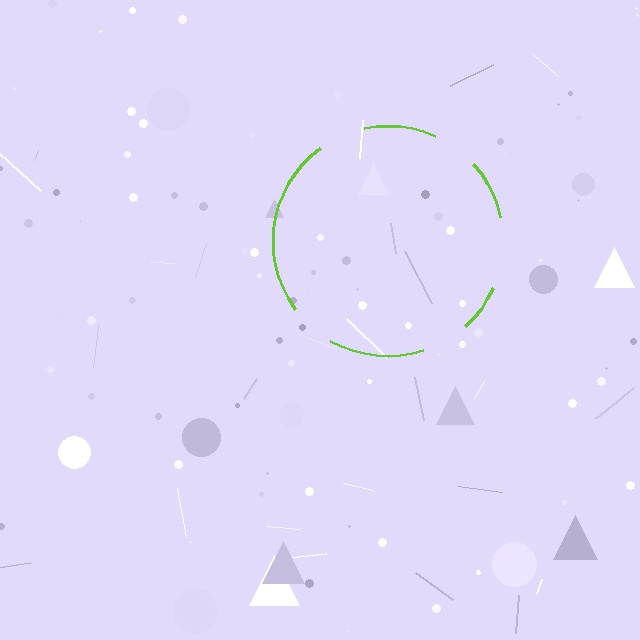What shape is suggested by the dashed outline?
The dashed outline suggests a circle.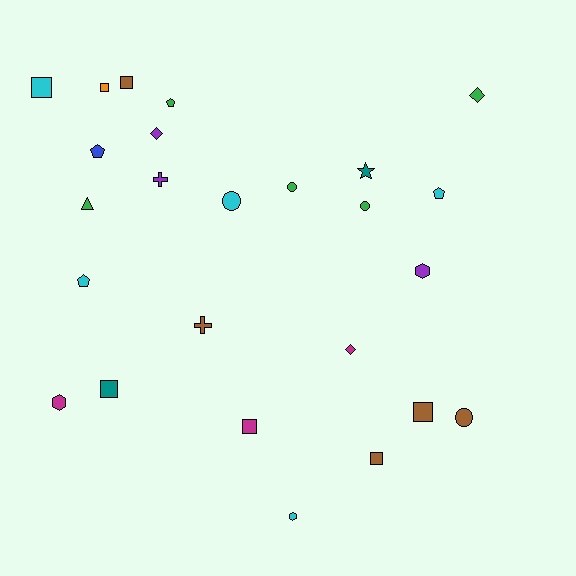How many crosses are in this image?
There are 2 crosses.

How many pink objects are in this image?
There are no pink objects.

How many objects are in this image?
There are 25 objects.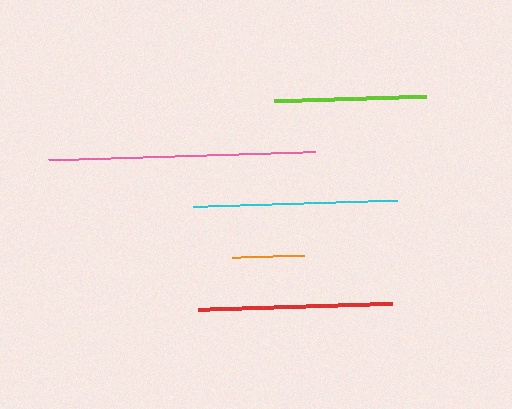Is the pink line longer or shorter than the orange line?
The pink line is longer than the orange line.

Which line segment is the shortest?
The orange line is the shortest at approximately 72 pixels.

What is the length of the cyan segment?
The cyan segment is approximately 204 pixels long.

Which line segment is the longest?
The pink line is the longest at approximately 267 pixels.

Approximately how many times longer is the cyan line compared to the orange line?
The cyan line is approximately 2.8 times the length of the orange line.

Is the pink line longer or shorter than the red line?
The pink line is longer than the red line.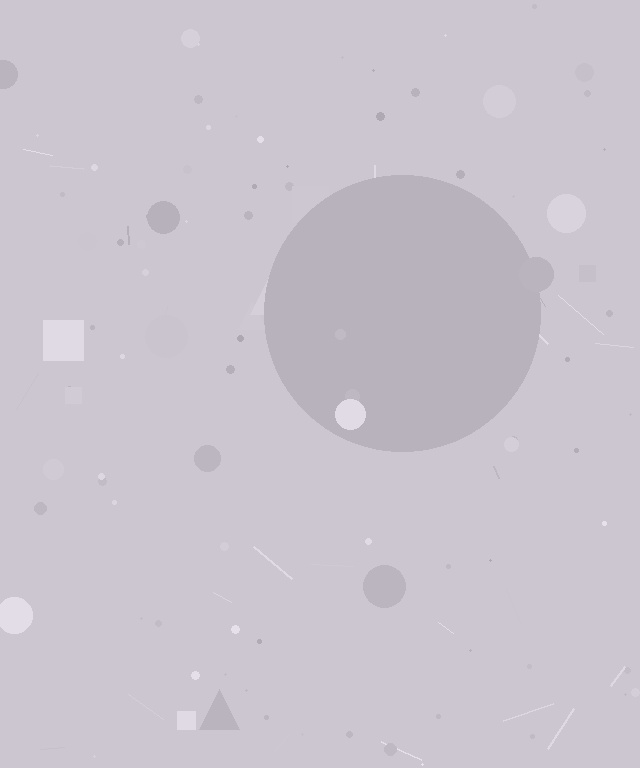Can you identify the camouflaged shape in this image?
The camouflaged shape is a circle.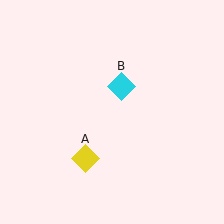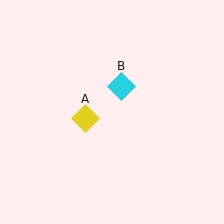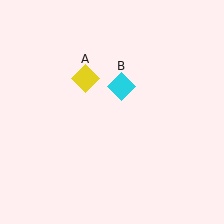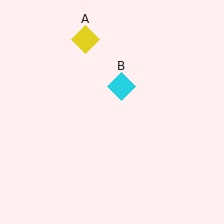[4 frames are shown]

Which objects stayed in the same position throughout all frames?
Cyan diamond (object B) remained stationary.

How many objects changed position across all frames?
1 object changed position: yellow diamond (object A).